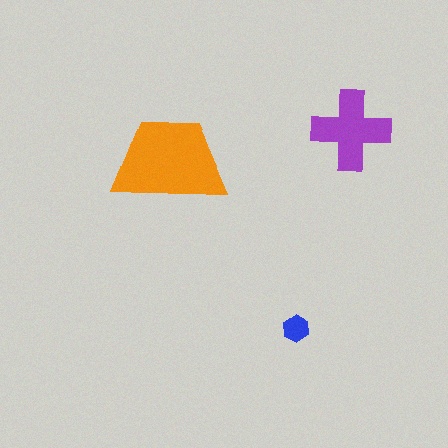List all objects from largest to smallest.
The orange trapezoid, the purple cross, the blue hexagon.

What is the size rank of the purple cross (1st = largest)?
2nd.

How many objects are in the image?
There are 3 objects in the image.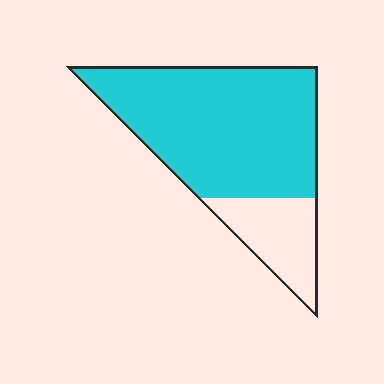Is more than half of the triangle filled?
Yes.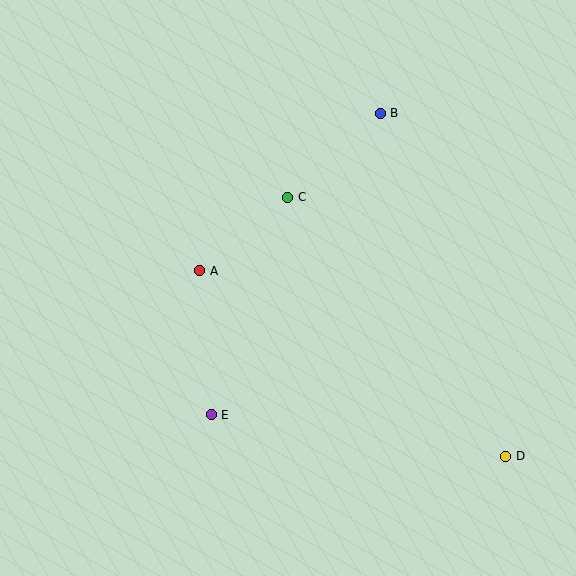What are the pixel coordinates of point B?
Point B is at (380, 113).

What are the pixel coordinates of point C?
Point C is at (288, 197).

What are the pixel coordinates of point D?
Point D is at (506, 456).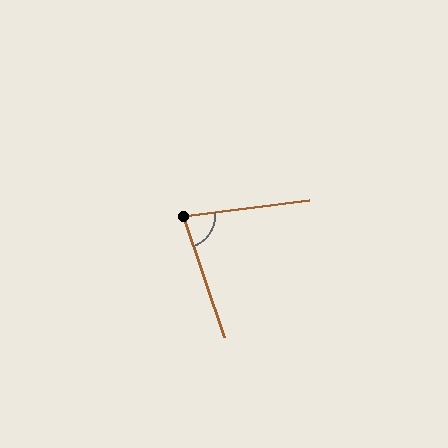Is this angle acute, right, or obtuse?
It is acute.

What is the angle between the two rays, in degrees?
Approximately 78 degrees.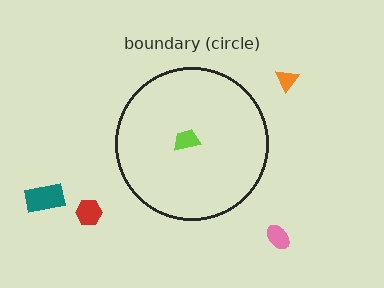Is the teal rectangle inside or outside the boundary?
Outside.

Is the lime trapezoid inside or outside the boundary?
Inside.